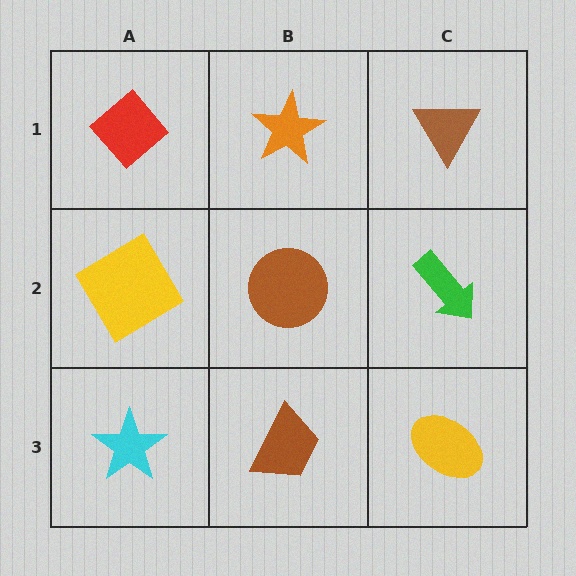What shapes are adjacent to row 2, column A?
A red diamond (row 1, column A), a cyan star (row 3, column A), a brown circle (row 2, column B).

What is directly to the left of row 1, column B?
A red diamond.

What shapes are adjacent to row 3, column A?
A yellow diamond (row 2, column A), a brown trapezoid (row 3, column B).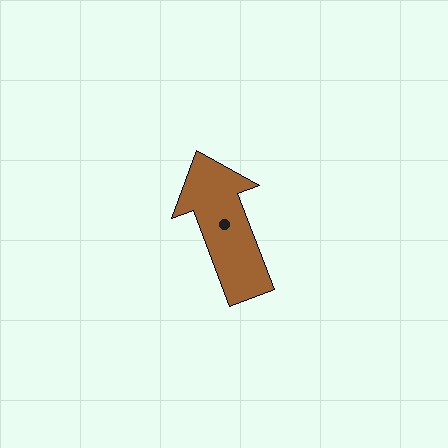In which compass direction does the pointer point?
North.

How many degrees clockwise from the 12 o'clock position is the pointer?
Approximately 339 degrees.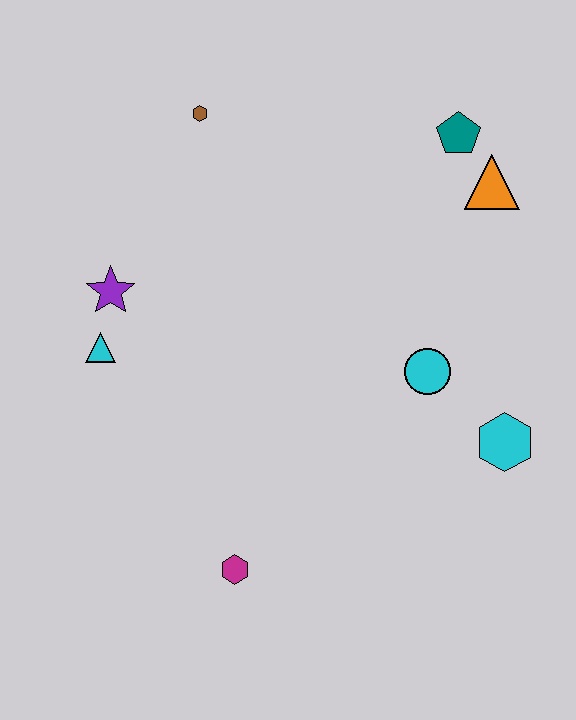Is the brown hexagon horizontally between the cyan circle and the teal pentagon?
No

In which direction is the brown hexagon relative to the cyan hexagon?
The brown hexagon is above the cyan hexagon.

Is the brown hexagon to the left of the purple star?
No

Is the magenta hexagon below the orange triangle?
Yes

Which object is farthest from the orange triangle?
The magenta hexagon is farthest from the orange triangle.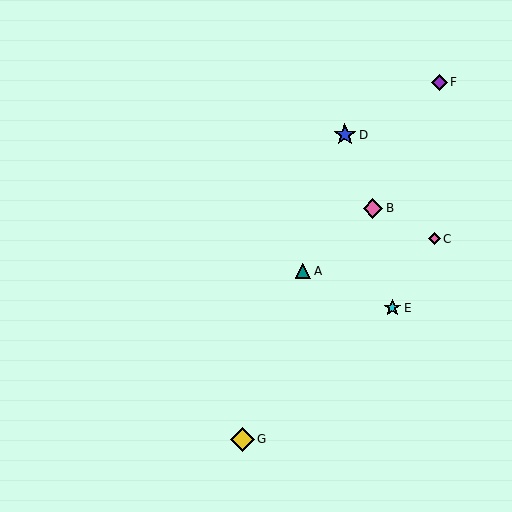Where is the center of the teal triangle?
The center of the teal triangle is at (303, 271).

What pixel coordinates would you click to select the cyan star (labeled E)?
Click at (392, 308) to select the cyan star E.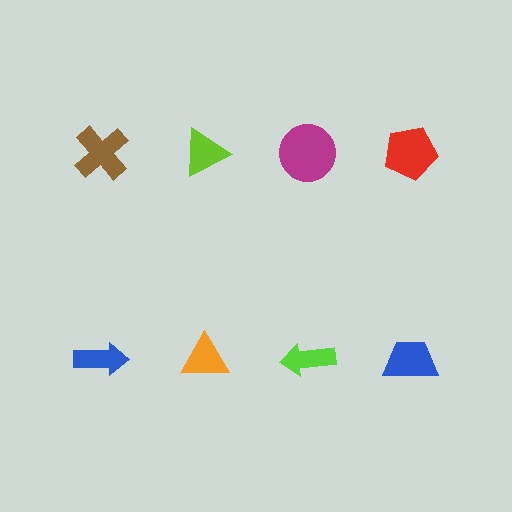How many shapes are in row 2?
4 shapes.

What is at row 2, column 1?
A blue arrow.